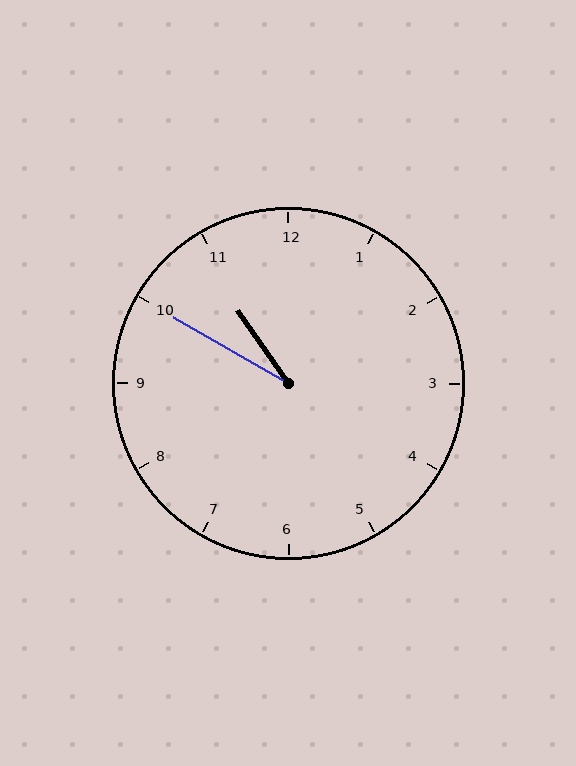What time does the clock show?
10:50.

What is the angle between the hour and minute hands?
Approximately 25 degrees.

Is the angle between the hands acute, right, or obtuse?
It is acute.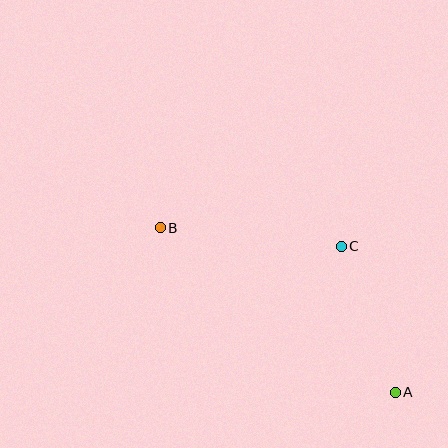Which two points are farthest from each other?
Points A and B are farthest from each other.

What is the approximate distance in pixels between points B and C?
The distance between B and C is approximately 182 pixels.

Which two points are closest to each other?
Points A and C are closest to each other.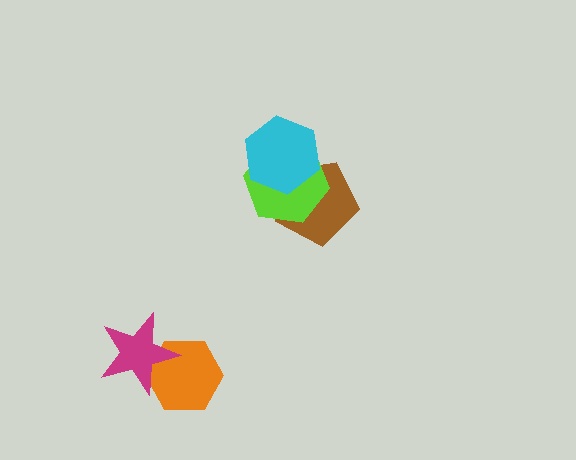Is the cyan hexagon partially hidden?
No, no other shape covers it.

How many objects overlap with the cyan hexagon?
2 objects overlap with the cyan hexagon.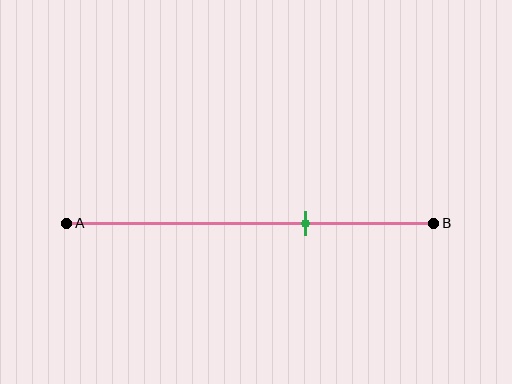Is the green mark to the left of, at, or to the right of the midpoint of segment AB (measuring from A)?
The green mark is to the right of the midpoint of segment AB.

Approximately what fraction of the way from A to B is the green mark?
The green mark is approximately 65% of the way from A to B.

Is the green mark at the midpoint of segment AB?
No, the mark is at about 65% from A, not at the 50% midpoint.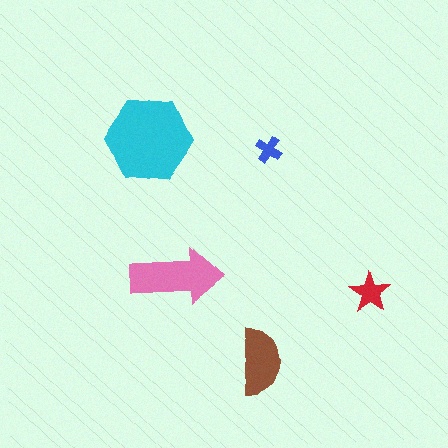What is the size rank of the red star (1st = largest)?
4th.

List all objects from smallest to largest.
The blue cross, the red star, the brown semicircle, the pink arrow, the cyan hexagon.